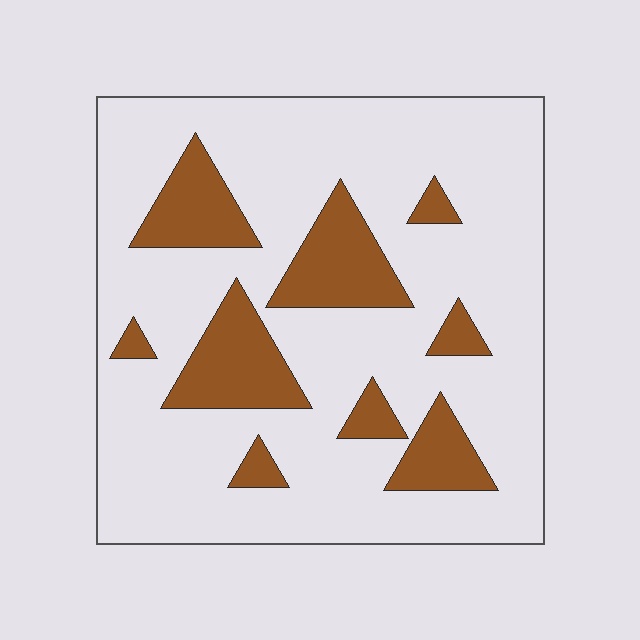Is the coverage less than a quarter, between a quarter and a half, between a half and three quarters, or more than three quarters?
Less than a quarter.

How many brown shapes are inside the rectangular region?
9.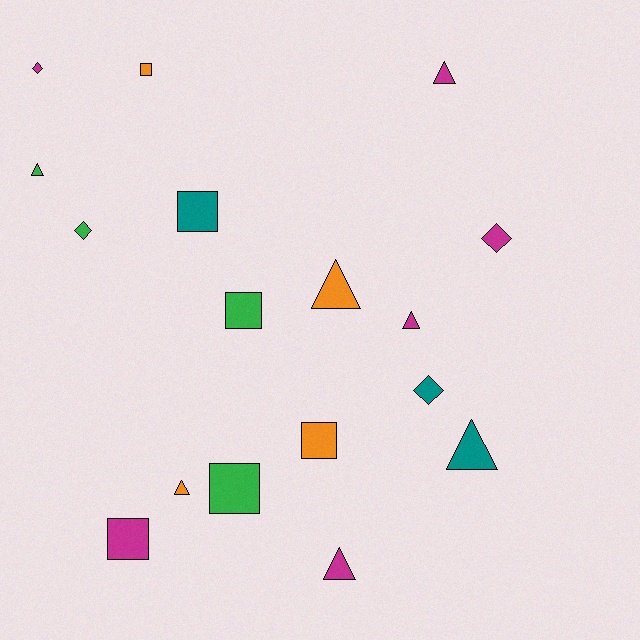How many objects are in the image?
There are 17 objects.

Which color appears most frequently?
Magenta, with 6 objects.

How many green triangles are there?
There is 1 green triangle.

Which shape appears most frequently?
Triangle, with 7 objects.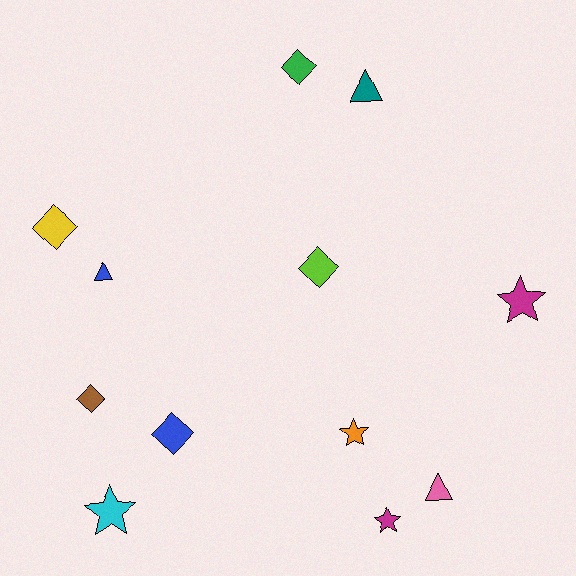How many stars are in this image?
There are 4 stars.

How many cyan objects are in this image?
There is 1 cyan object.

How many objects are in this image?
There are 12 objects.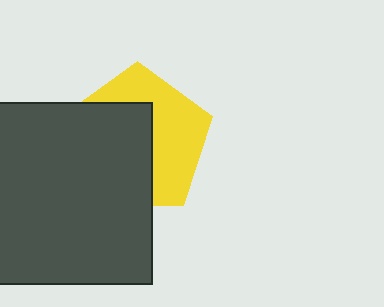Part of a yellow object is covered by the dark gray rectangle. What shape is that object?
It is a pentagon.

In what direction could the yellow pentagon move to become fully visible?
The yellow pentagon could move toward the upper-right. That would shift it out from behind the dark gray rectangle entirely.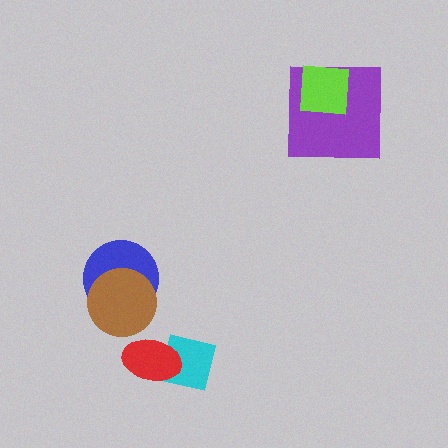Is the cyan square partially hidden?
Yes, it is partially covered by another shape.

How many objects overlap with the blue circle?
1 object overlaps with the blue circle.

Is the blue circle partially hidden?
Yes, it is partially covered by another shape.